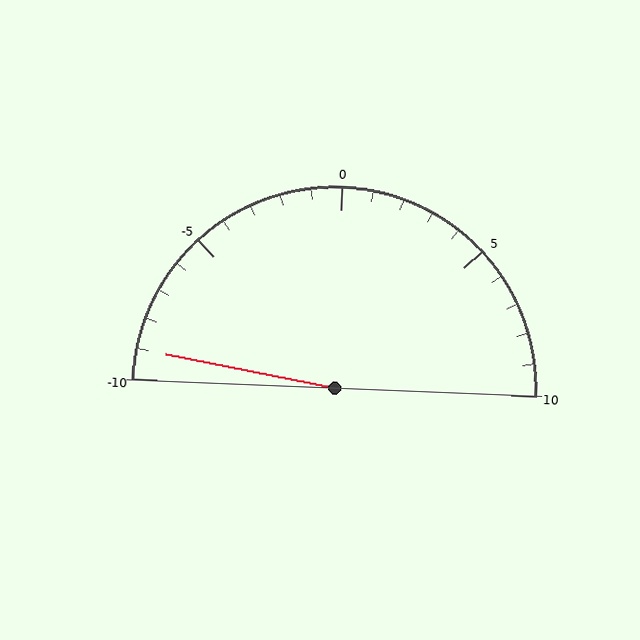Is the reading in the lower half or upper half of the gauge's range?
The reading is in the lower half of the range (-10 to 10).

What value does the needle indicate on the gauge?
The needle indicates approximately -9.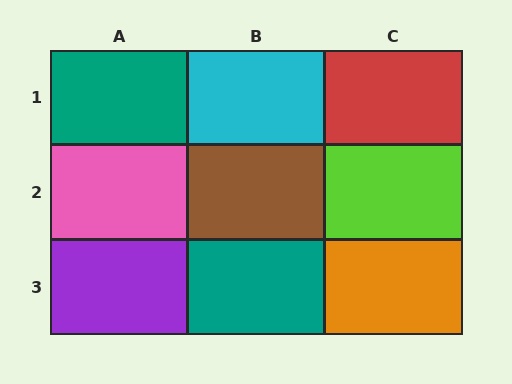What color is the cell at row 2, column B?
Brown.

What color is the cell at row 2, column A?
Pink.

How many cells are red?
1 cell is red.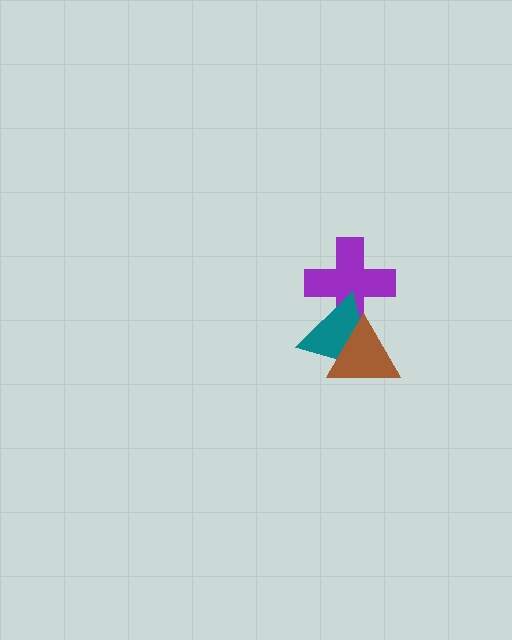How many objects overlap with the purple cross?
2 objects overlap with the purple cross.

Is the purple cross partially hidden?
Yes, it is partially covered by another shape.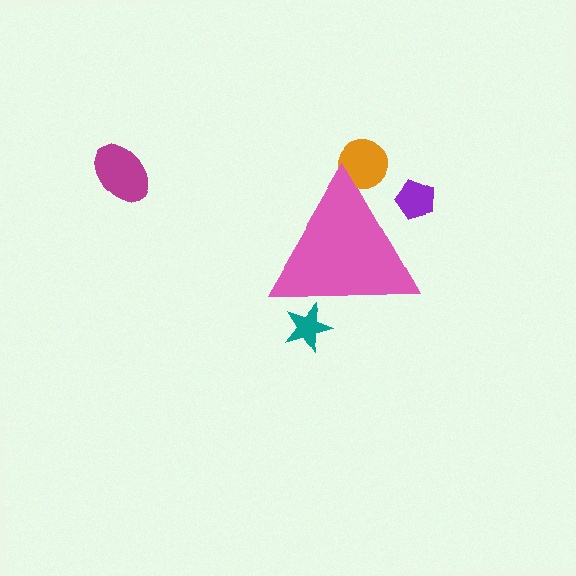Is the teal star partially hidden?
Yes, the teal star is partially hidden behind the pink triangle.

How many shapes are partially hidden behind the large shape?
3 shapes are partially hidden.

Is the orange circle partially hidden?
Yes, the orange circle is partially hidden behind the pink triangle.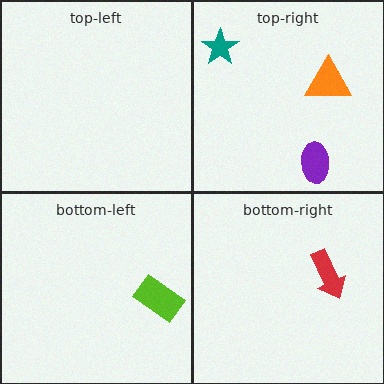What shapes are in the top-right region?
The teal star, the orange triangle, the purple ellipse.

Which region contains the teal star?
The top-right region.